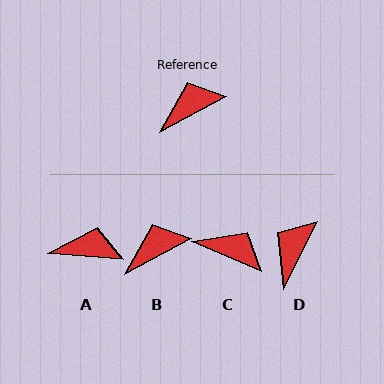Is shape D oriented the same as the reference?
No, it is off by about 36 degrees.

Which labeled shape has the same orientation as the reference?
B.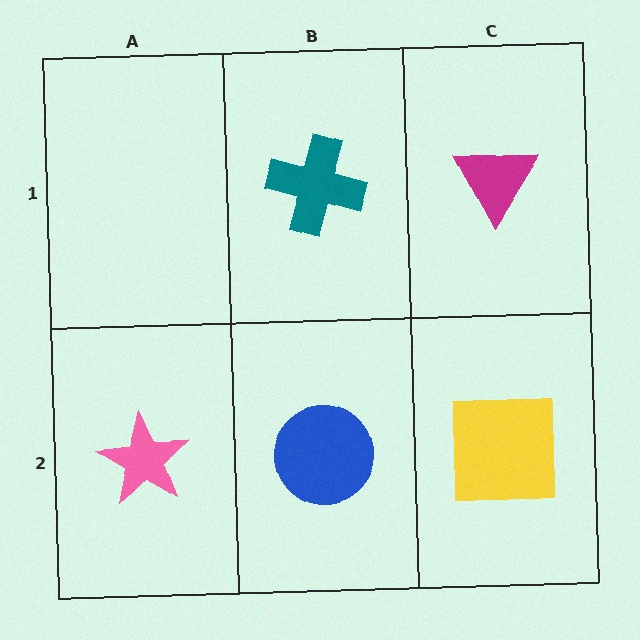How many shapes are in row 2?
3 shapes.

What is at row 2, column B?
A blue circle.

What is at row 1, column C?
A magenta triangle.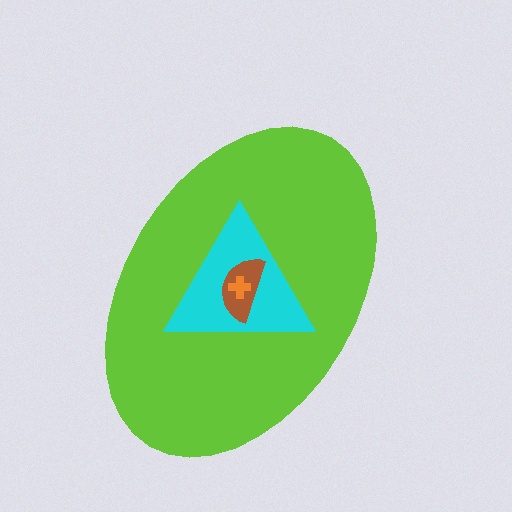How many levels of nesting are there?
4.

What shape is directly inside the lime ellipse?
The cyan triangle.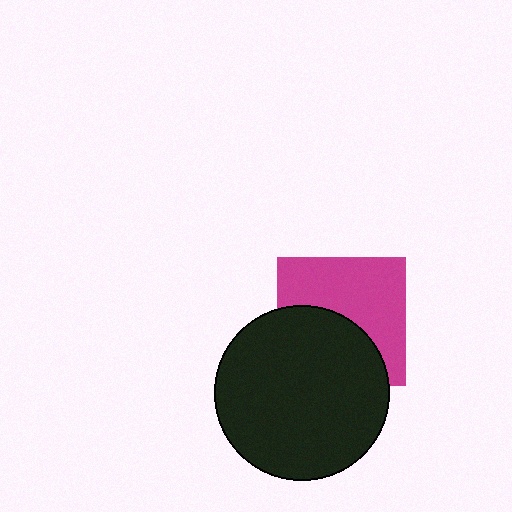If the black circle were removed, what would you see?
You would see the complete magenta square.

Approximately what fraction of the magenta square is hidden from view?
Roughly 45% of the magenta square is hidden behind the black circle.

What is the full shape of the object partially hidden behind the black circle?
The partially hidden object is a magenta square.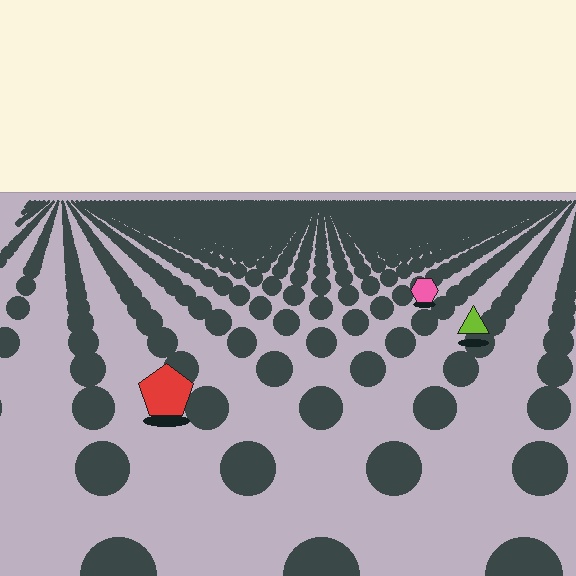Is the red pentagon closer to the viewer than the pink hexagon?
Yes. The red pentagon is closer — you can tell from the texture gradient: the ground texture is coarser near it.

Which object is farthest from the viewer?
The pink hexagon is farthest from the viewer. It appears smaller and the ground texture around it is denser.